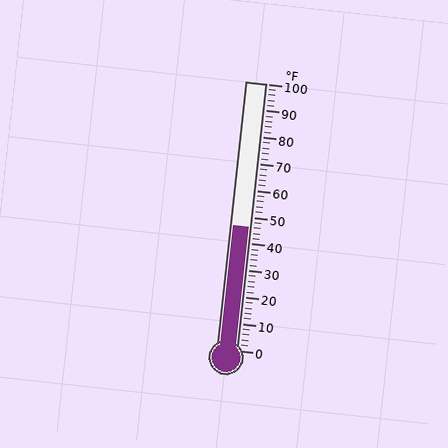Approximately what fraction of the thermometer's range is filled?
The thermometer is filled to approximately 45% of its range.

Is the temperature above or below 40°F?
The temperature is above 40°F.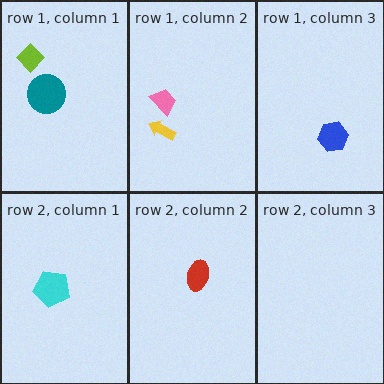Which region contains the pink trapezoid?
The row 1, column 2 region.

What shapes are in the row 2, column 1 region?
The cyan pentagon.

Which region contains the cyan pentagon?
The row 2, column 1 region.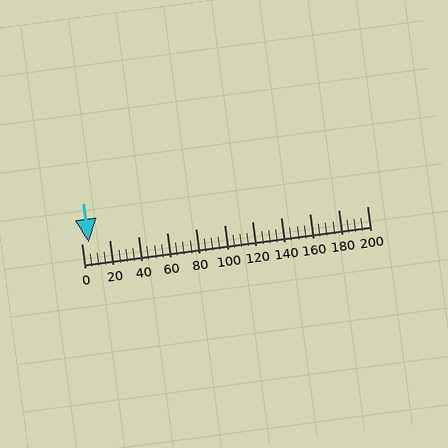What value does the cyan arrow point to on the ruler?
The cyan arrow points to approximately 5.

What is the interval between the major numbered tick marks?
The major tick marks are spaced 20 units apart.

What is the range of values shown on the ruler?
The ruler shows values from 0 to 200.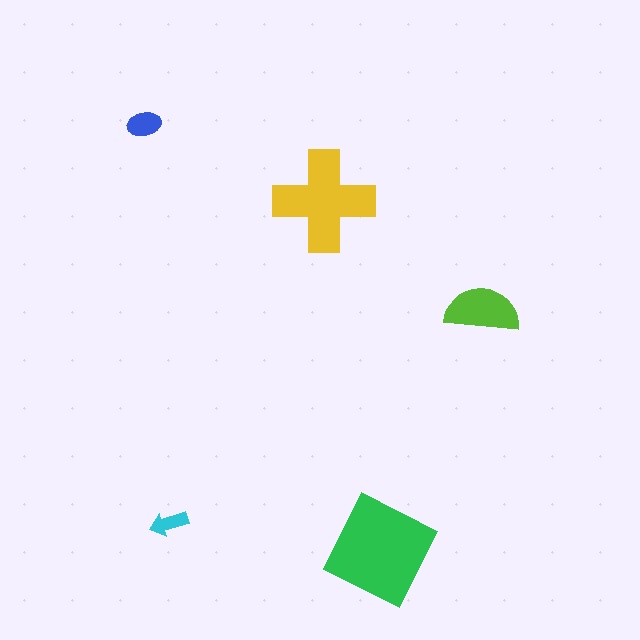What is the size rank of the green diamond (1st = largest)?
1st.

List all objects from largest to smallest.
The green diamond, the yellow cross, the lime semicircle, the blue ellipse, the cyan arrow.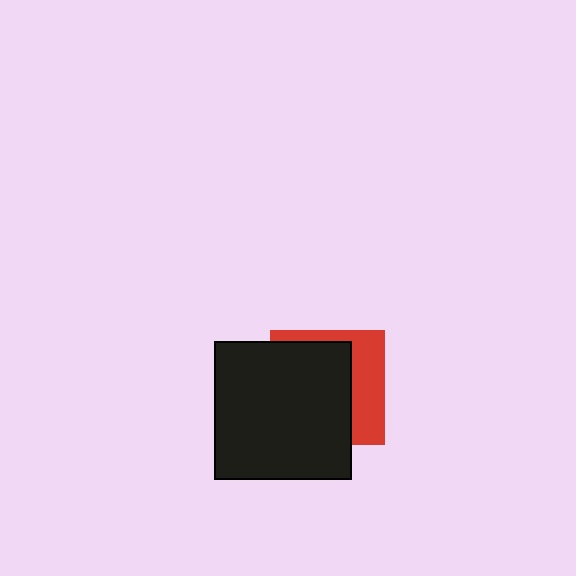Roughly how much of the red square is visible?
A small part of it is visible (roughly 37%).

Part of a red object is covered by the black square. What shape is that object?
It is a square.